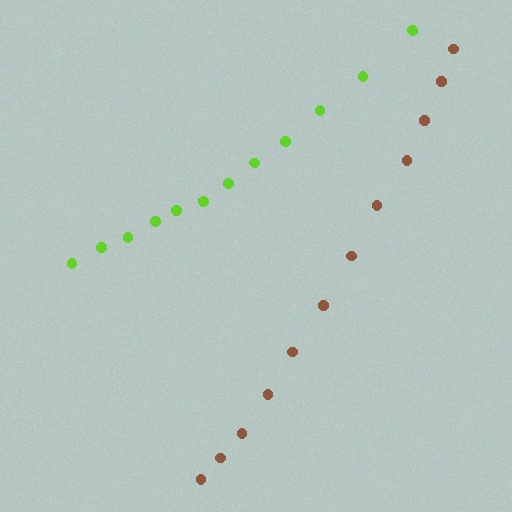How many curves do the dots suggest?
There are 2 distinct paths.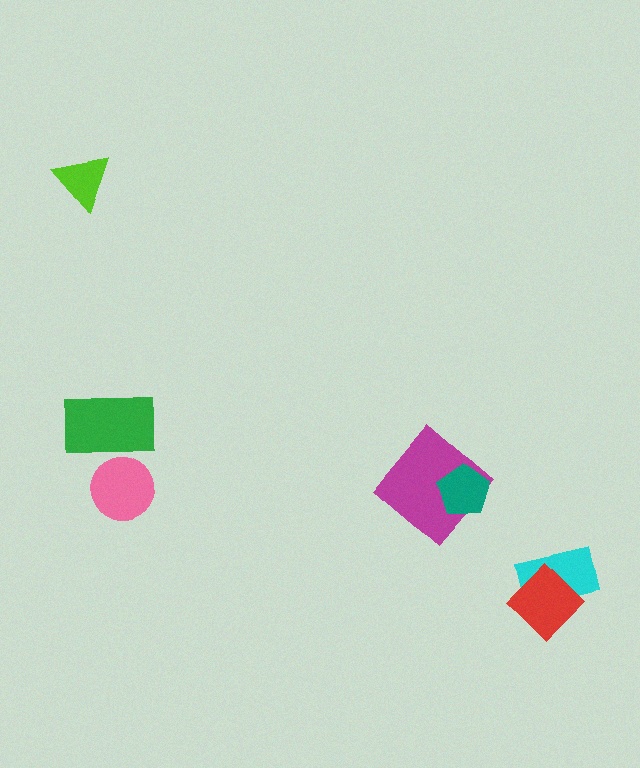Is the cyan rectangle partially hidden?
Yes, it is partially covered by another shape.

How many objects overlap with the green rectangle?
1 object overlaps with the green rectangle.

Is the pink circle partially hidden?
Yes, it is partially covered by another shape.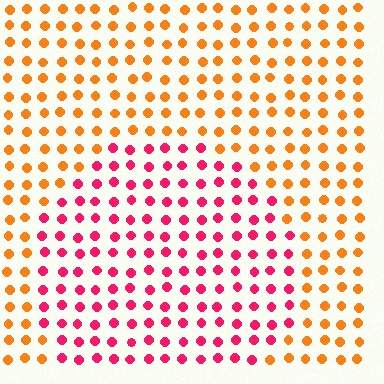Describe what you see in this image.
The image is filled with small orange elements in a uniform arrangement. A circle-shaped region is visible where the elements are tinted to a slightly different hue, forming a subtle color boundary.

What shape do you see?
I see a circle.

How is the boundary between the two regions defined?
The boundary is defined purely by a slight shift in hue (about 50 degrees). Spacing, size, and orientation are identical on both sides.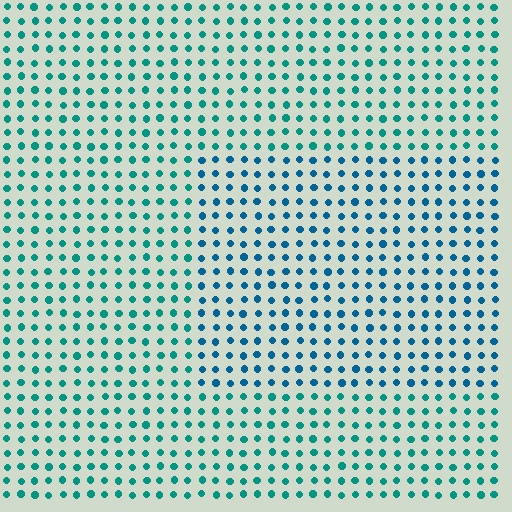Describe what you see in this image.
The image is filled with small teal elements in a uniform arrangement. A rectangle-shaped region is visible where the elements are tinted to a slightly different hue, forming a subtle color boundary.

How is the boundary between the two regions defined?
The boundary is defined purely by a slight shift in hue (about 28 degrees). Spacing, size, and orientation are identical on both sides.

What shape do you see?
I see a rectangle.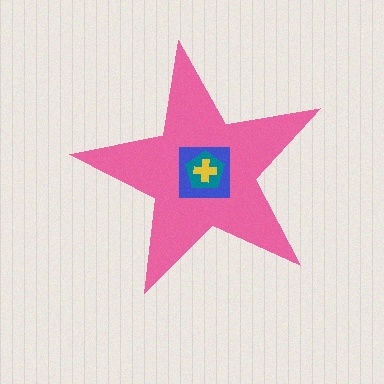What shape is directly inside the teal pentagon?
The yellow cross.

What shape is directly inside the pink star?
The blue square.